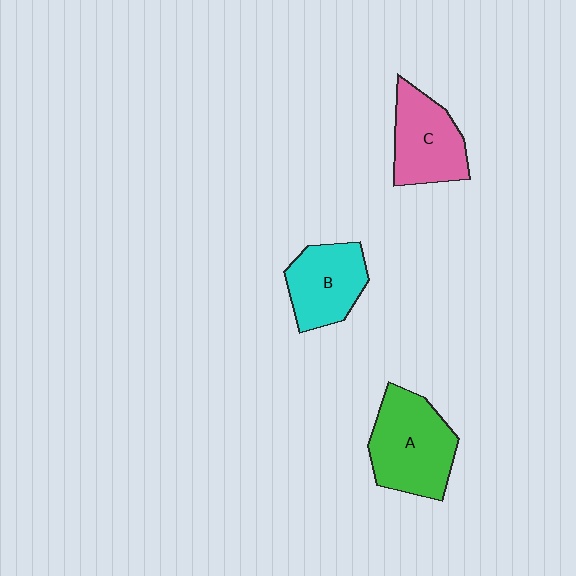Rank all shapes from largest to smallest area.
From largest to smallest: A (green), C (pink), B (cyan).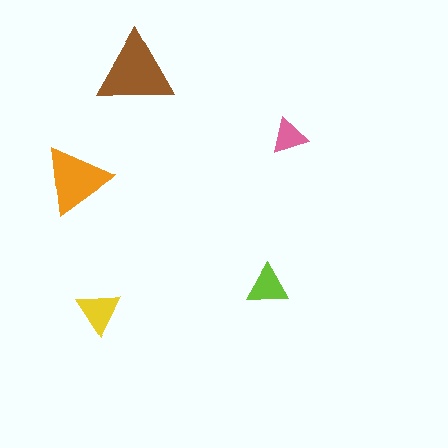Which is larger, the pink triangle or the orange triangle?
The orange one.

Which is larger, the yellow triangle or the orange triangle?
The orange one.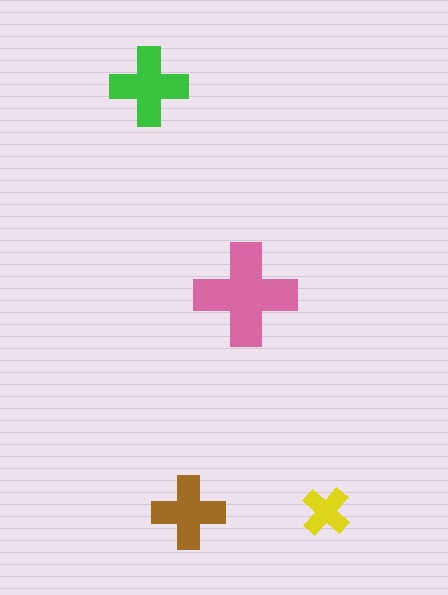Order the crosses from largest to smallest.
the pink one, the green one, the brown one, the yellow one.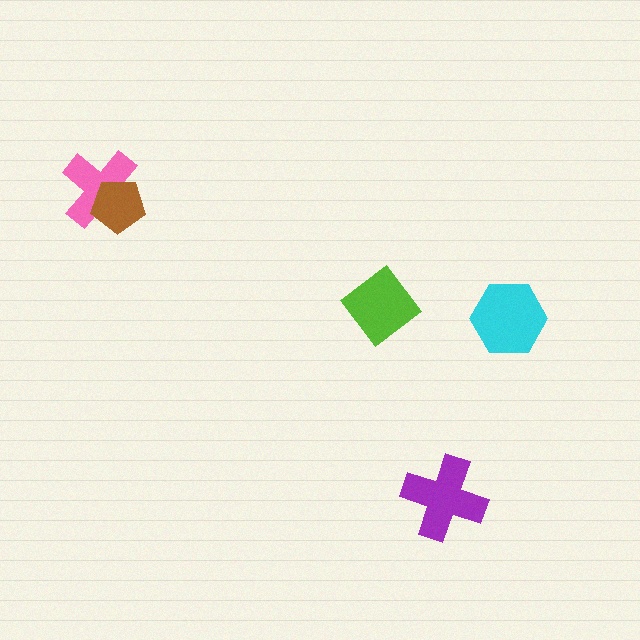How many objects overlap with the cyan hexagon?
0 objects overlap with the cyan hexagon.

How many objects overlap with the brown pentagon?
1 object overlaps with the brown pentagon.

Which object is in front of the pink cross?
The brown pentagon is in front of the pink cross.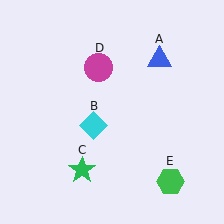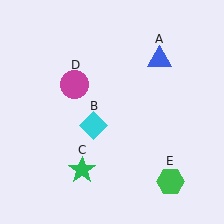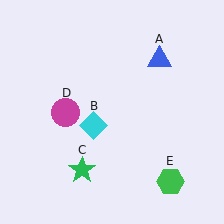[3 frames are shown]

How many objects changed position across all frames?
1 object changed position: magenta circle (object D).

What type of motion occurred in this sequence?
The magenta circle (object D) rotated counterclockwise around the center of the scene.